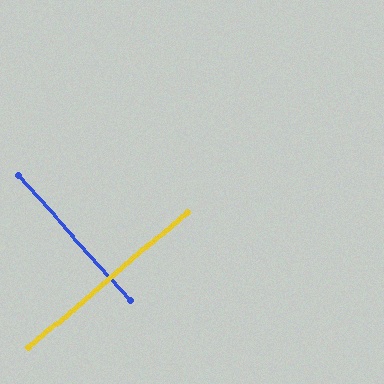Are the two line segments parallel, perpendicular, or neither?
Perpendicular — they meet at approximately 89°.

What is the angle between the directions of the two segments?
Approximately 89 degrees.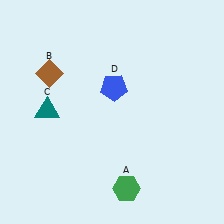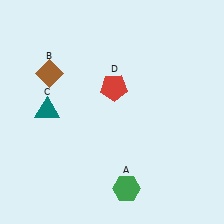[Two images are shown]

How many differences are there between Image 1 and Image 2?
There is 1 difference between the two images.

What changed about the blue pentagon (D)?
In Image 1, D is blue. In Image 2, it changed to red.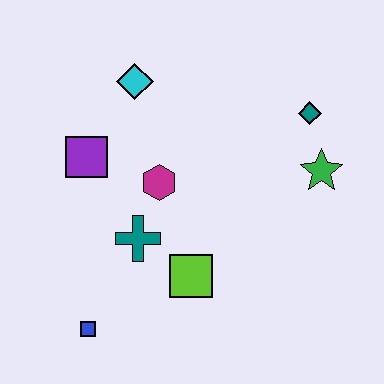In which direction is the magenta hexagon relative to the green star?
The magenta hexagon is to the left of the green star.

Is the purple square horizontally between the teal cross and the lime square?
No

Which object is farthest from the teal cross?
The teal diamond is farthest from the teal cross.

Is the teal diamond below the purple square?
No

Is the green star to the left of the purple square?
No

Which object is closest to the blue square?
The teal cross is closest to the blue square.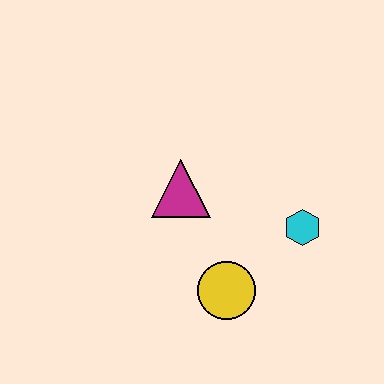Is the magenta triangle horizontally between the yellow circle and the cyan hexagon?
No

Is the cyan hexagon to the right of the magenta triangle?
Yes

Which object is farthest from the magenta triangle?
The cyan hexagon is farthest from the magenta triangle.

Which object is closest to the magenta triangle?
The yellow circle is closest to the magenta triangle.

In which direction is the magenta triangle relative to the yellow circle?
The magenta triangle is above the yellow circle.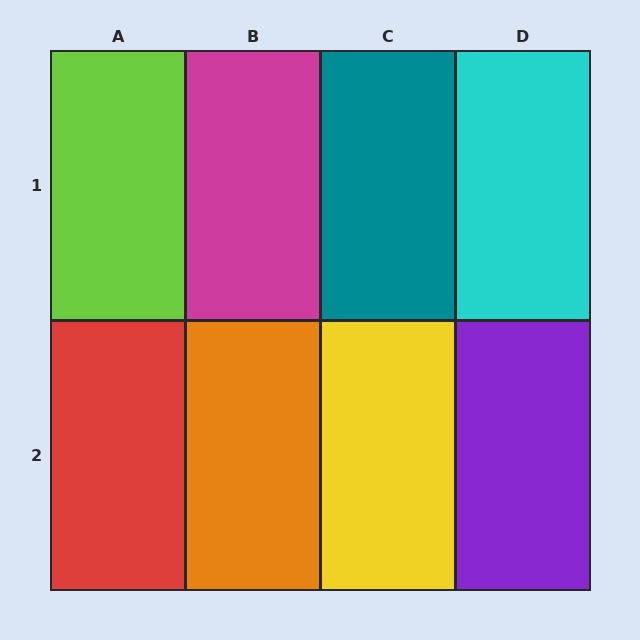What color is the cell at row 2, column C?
Yellow.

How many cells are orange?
1 cell is orange.